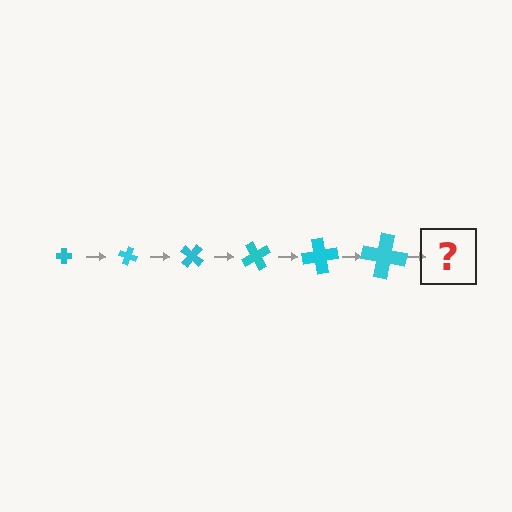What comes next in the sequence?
The next element should be a cross, larger than the previous one and rotated 120 degrees from the start.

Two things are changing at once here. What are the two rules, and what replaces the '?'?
The two rules are that the cross grows larger each step and it rotates 20 degrees each step. The '?' should be a cross, larger than the previous one and rotated 120 degrees from the start.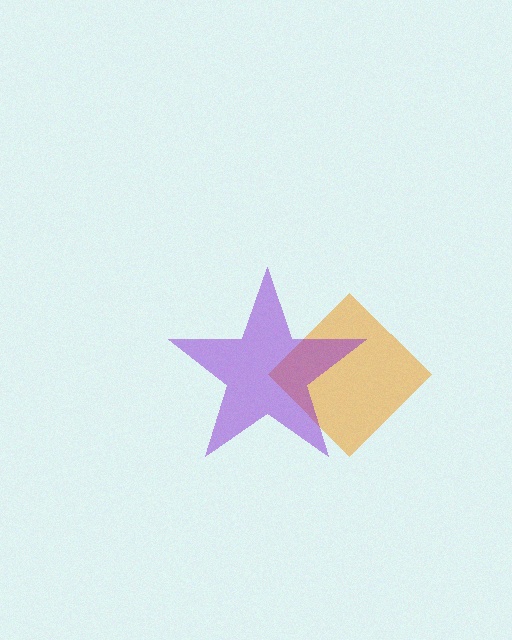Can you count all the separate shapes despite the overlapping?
Yes, there are 2 separate shapes.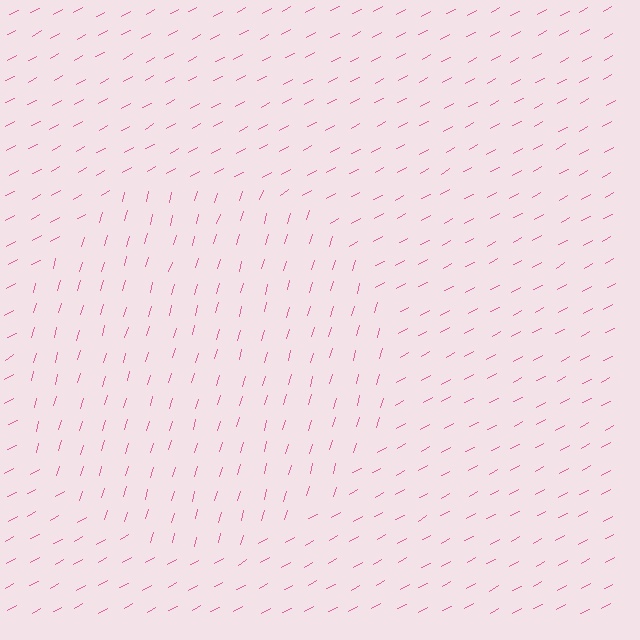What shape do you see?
I see a circle.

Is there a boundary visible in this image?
Yes, there is a texture boundary formed by a change in line orientation.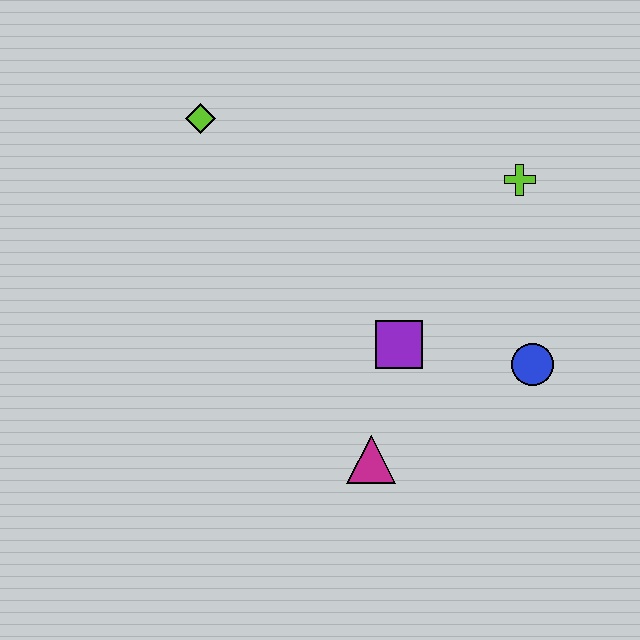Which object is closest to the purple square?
The magenta triangle is closest to the purple square.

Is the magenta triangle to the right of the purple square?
No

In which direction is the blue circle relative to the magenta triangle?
The blue circle is to the right of the magenta triangle.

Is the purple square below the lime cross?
Yes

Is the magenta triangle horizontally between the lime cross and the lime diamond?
Yes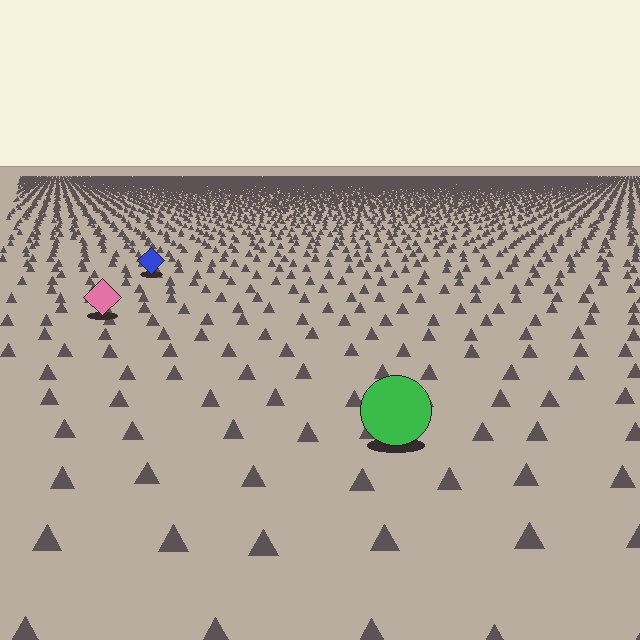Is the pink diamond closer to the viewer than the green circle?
No. The green circle is closer — you can tell from the texture gradient: the ground texture is coarser near it.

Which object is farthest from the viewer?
The blue diamond is farthest from the viewer. It appears smaller and the ground texture around it is denser.